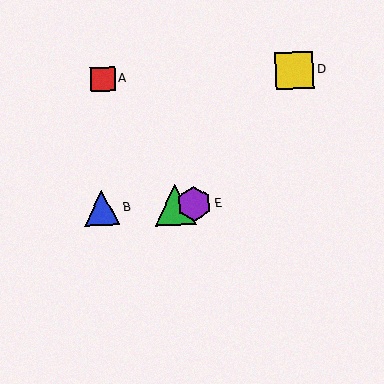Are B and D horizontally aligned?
No, B is at y≈208 and D is at y≈70.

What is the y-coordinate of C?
Object C is at y≈205.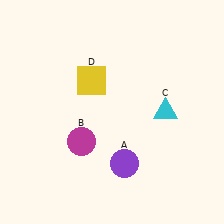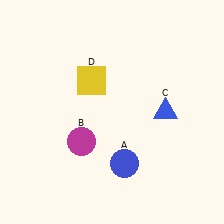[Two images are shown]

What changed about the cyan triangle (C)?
In Image 1, C is cyan. In Image 2, it changed to blue.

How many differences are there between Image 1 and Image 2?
There are 2 differences between the two images.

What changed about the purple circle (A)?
In Image 1, A is purple. In Image 2, it changed to blue.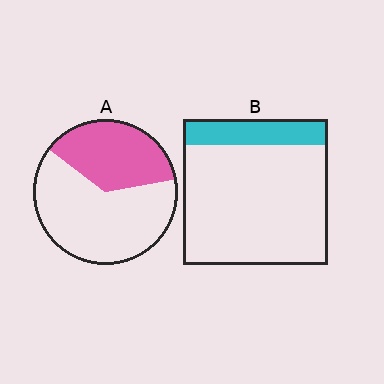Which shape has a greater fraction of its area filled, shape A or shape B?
Shape A.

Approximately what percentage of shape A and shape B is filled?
A is approximately 35% and B is approximately 20%.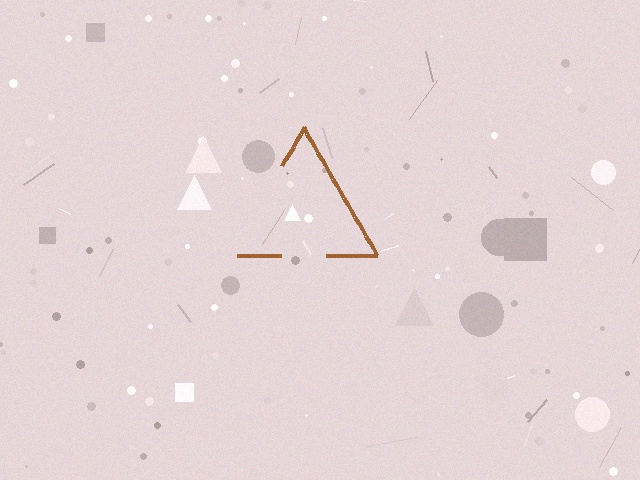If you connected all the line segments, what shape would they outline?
They would outline a triangle.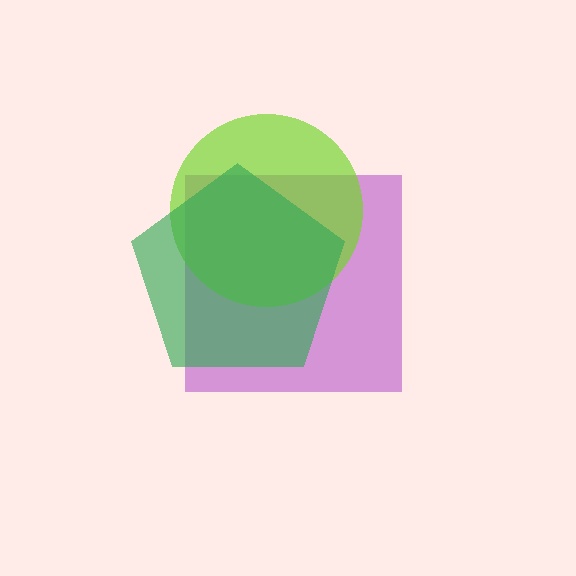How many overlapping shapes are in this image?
There are 3 overlapping shapes in the image.